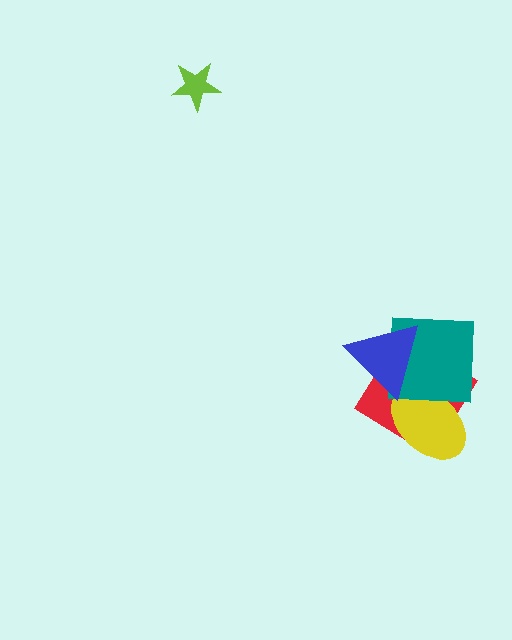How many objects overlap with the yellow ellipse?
3 objects overlap with the yellow ellipse.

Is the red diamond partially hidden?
Yes, it is partially covered by another shape.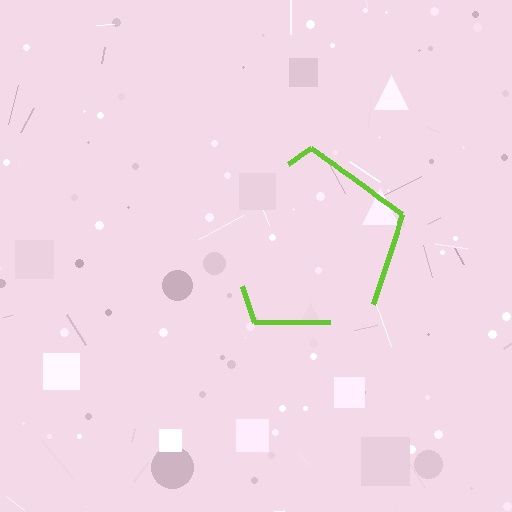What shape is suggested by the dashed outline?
The dashed outline suggests a pentagon.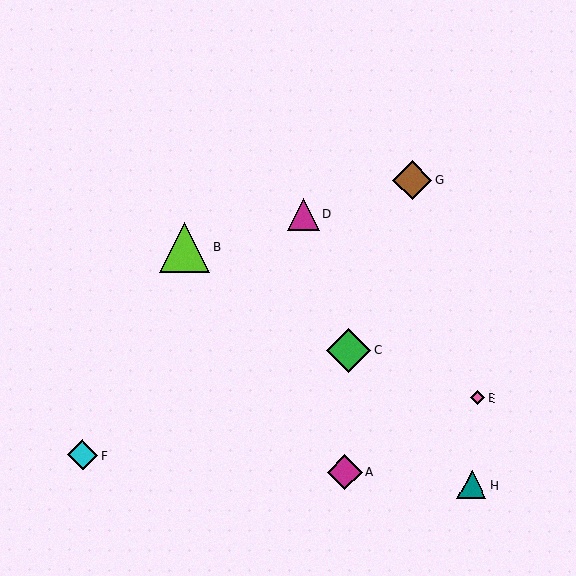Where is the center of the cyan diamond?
The center of the cyan diamond is at (82, 455).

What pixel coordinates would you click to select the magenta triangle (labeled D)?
Click at (304, 214) to select the magenta triangle D.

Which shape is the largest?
The lime triangle (labeled B) is the largest.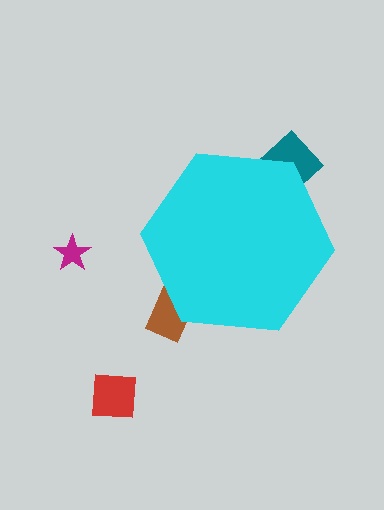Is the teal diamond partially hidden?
Yes, the teal diamond is partially hidden behind the cyan hexagon.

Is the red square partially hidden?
No, the red square is fully visible.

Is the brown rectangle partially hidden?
Yes, the brown rectangle is partially hidden behind the cyan hexagon.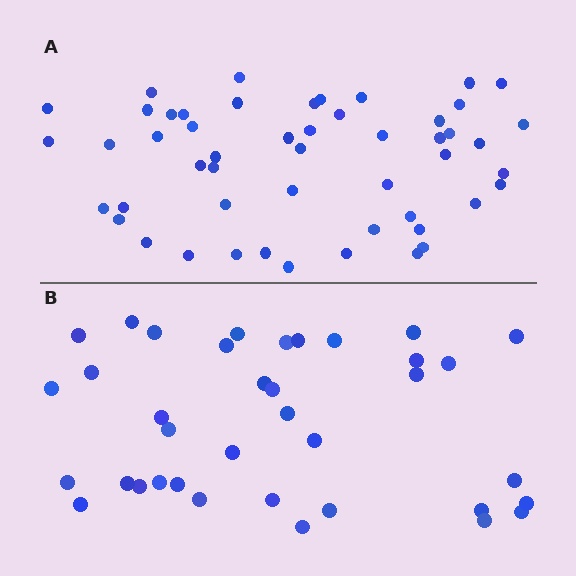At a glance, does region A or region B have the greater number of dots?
Region A (the top region) has more dots.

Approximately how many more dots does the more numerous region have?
Region A has approximately 15 more dots than region B.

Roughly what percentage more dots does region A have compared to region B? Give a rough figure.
About 40% more.